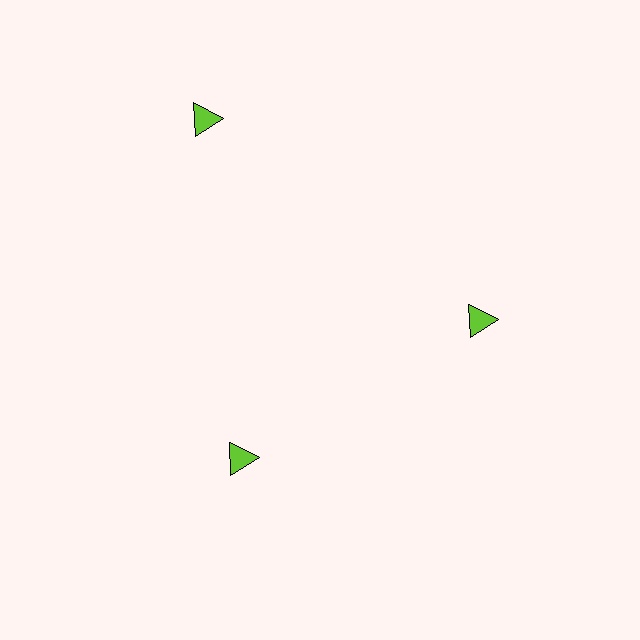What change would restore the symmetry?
The symmetry would be restored by moving it inward, back onto the ring so that all 3 triangles sit at equal angles and equal distance from the center.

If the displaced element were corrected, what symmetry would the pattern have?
It would have 3-fold rotational symmetry — the pattern would map onto itself every 120 degrees.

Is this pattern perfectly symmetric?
No. The 3 lime triangles are arranged in a ring, but one element near the 11 o'clock position is pushed outward from the center, breaking the 3-fold rotational symmetry.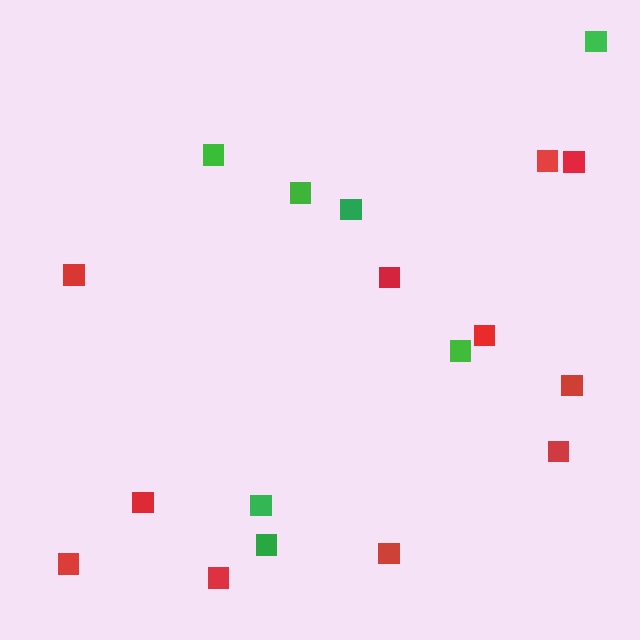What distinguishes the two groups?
There are 2 groups: one group of green squares (7) and one group of red squares (11).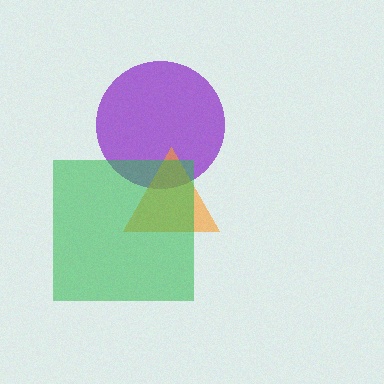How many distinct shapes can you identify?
There are 3 distinct shapes: a purple circle, an orange triangle, a green square.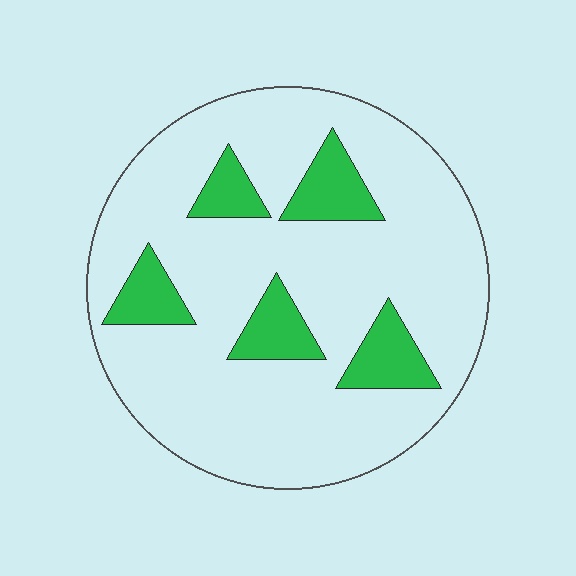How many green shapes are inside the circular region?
5.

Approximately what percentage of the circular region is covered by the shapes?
Approximately 15%.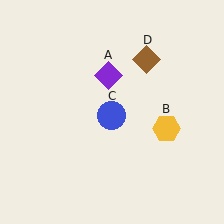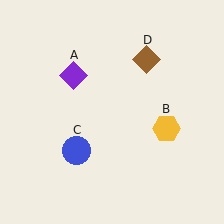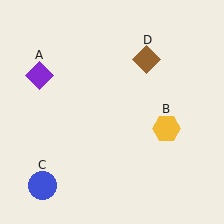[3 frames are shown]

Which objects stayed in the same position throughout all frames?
Yellow hexagon (object B) and brown diamond (object D) remained stationary.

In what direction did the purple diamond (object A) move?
The purple diamond (object A) moved left.